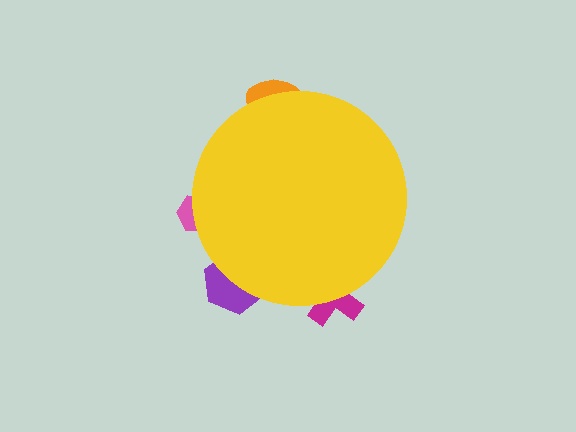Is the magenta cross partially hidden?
Yes, the magenta cross is partially hidden behind the yellow circle.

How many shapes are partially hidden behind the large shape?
4 shapes are partially hidden.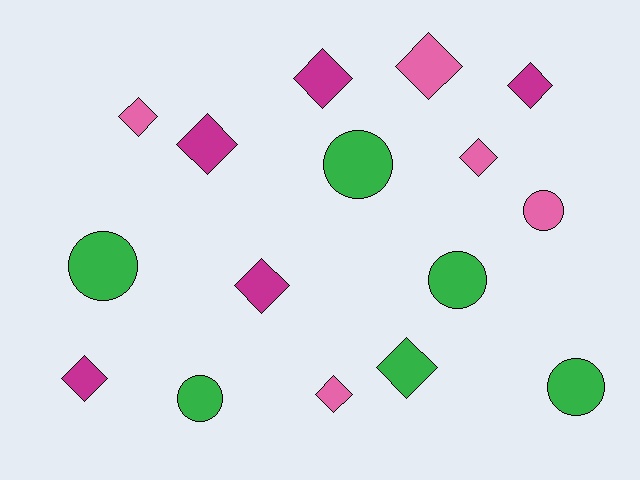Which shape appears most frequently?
Diamond, with 10 objects.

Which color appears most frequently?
Green, with 6 objects.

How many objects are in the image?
There are 16 objects.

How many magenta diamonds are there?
There are 5 magenta diamonds.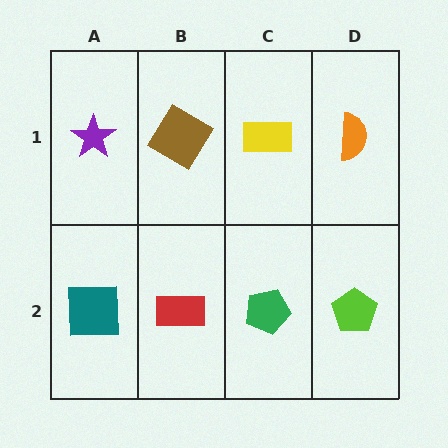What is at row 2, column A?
A teal square.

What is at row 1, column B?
A brown diamond.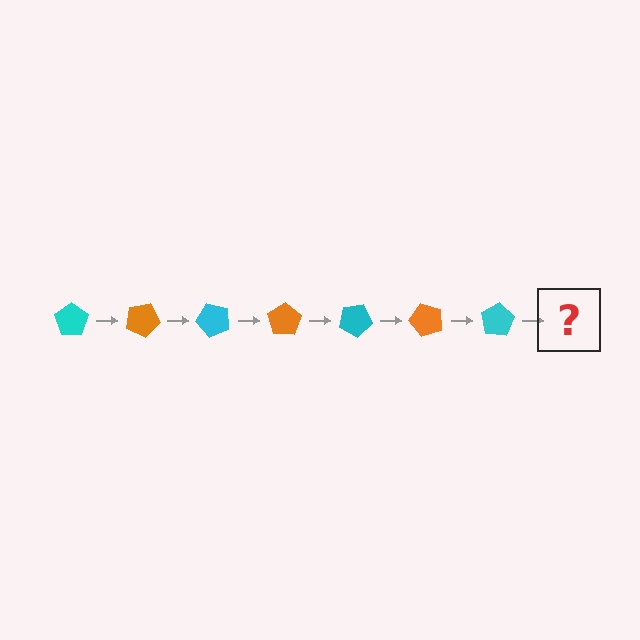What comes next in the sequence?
The next element should be an orange pentagon, rotated 175 degrees from the start.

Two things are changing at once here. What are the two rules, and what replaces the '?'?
The two rules are that it rotates 25 degrees each step and the color cycles through cyan and orange. The '?' should be an orange pentagon, rotated 175 degrees from the start.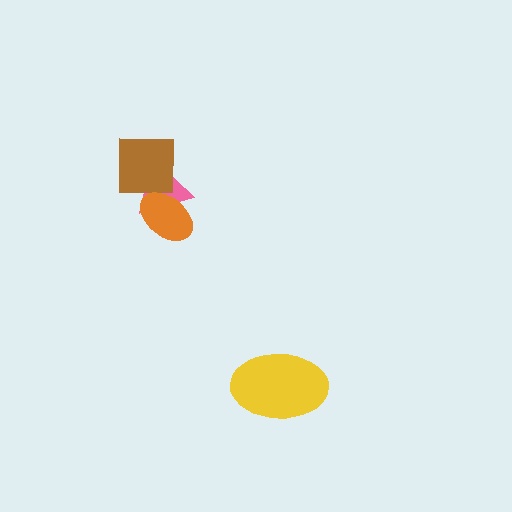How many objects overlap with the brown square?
1 object overlaps with the brown square.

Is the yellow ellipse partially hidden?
No, no other shape covers it.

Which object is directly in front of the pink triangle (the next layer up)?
The brown square is directly in front of the pink triangle.